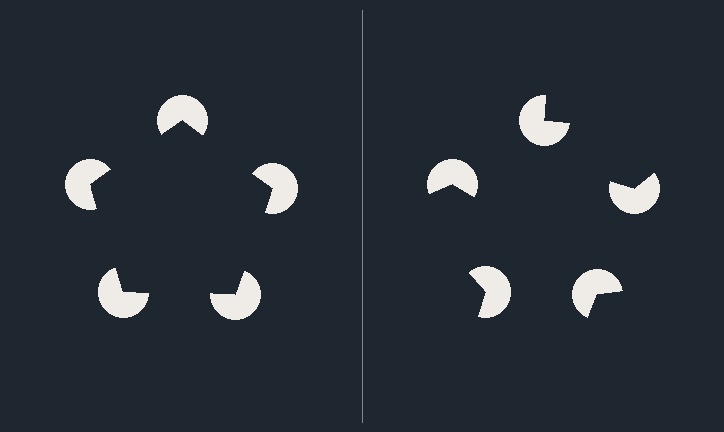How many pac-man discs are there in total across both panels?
10 — 5 on each side.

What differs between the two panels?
The pac-man discs are positioned identically on both sides; only the wedge orientations differ. On the left they align to a pentagon; on the right they are misaligned.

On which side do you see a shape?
An illusory pentagon appears on the left side. On the right side the wedge cuts are rotated, so no coherent shape forms.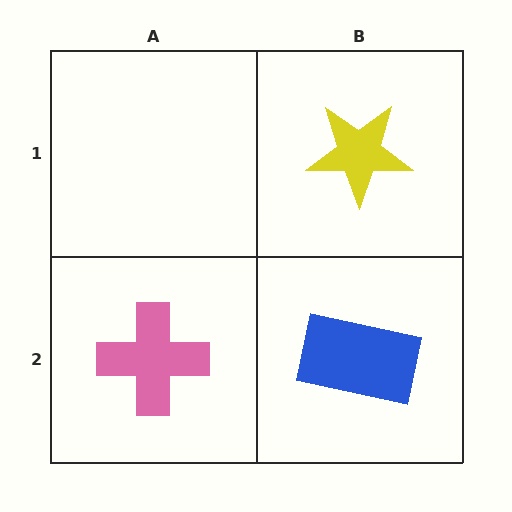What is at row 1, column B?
A yellow star.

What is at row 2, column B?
A blue rectangle.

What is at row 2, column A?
A pink cross.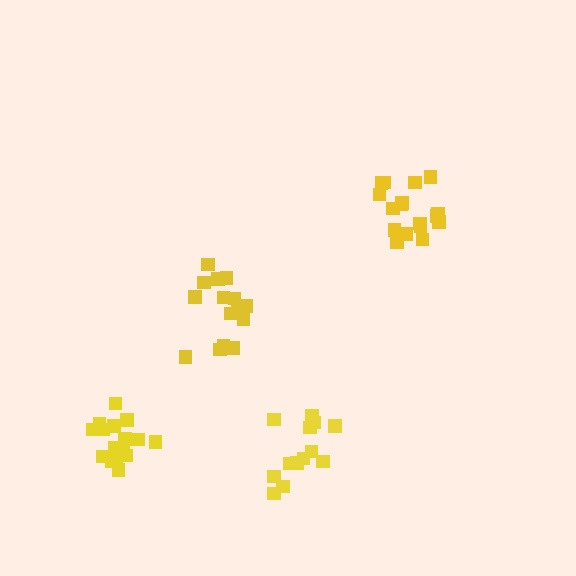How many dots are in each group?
Group 1: 16 dots, Group 2: 17 dots, Group 3: 13 dots, Group 4: 16 dots (62 total).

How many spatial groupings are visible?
There are 4 spatial groupings.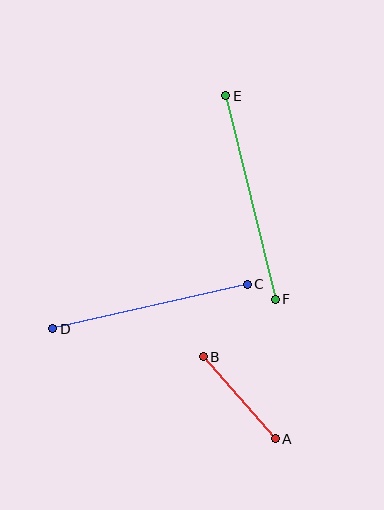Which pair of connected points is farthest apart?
Points E and F are farthest apart.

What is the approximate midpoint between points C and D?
The midpoint is at approximately (150, 306) pixels.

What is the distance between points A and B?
The distance is approximately 109 pixels.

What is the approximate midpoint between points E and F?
The midpoint is at approximately (250, 197) pixels.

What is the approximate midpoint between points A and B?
The midpoint is at approximately (239, 398) pixels.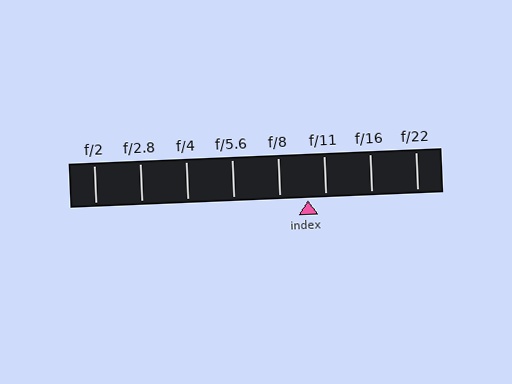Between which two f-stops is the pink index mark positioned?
The index mark is between f/8 and f/11.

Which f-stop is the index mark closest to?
The index mark is closest to f/11.